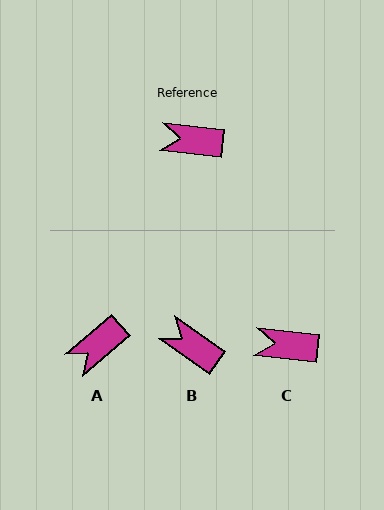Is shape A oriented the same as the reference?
No, it is off by about 47 degrees.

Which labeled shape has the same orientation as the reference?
C.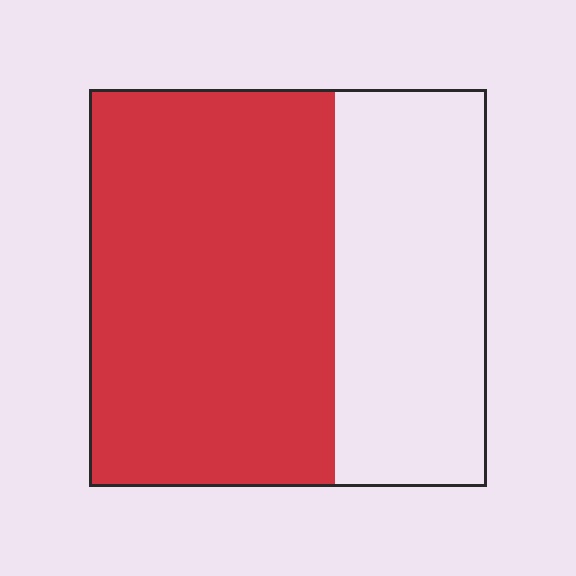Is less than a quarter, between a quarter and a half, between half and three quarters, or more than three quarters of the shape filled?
Between half and three quarters.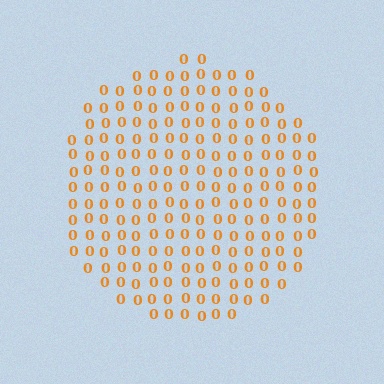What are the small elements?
The small elements are digit 0's.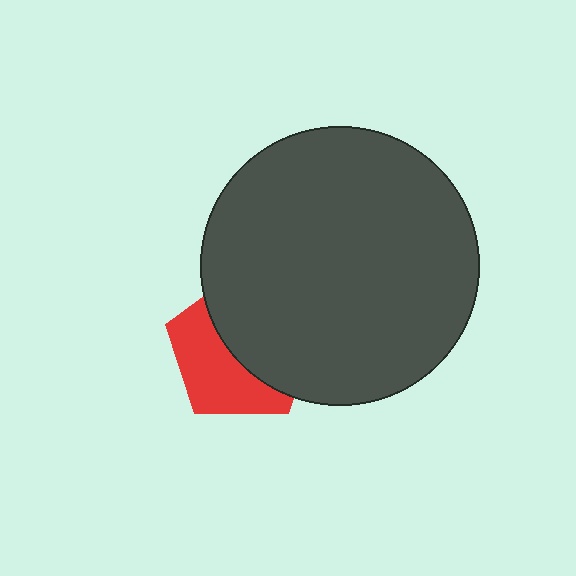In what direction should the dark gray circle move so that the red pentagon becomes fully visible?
The dark gray circle should move right. That is the shortest direction to clear the overlap and leave the red pentagon fully visible.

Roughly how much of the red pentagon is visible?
About half of it is visible (roughly 46%).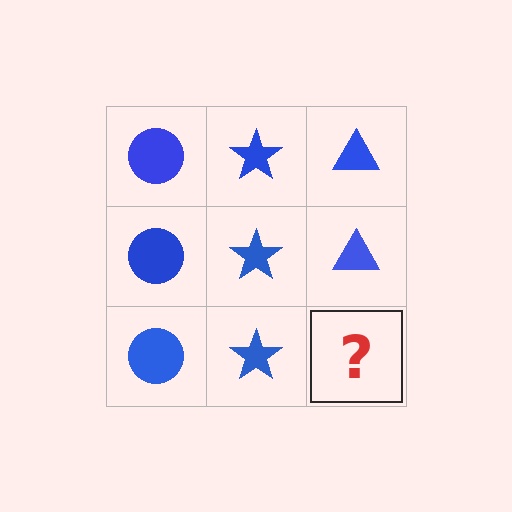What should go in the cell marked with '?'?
The missing cell should contain a blue triangle.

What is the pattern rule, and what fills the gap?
The rule is that each column has a consistent shape. The gap should be filled with a blue triangle.